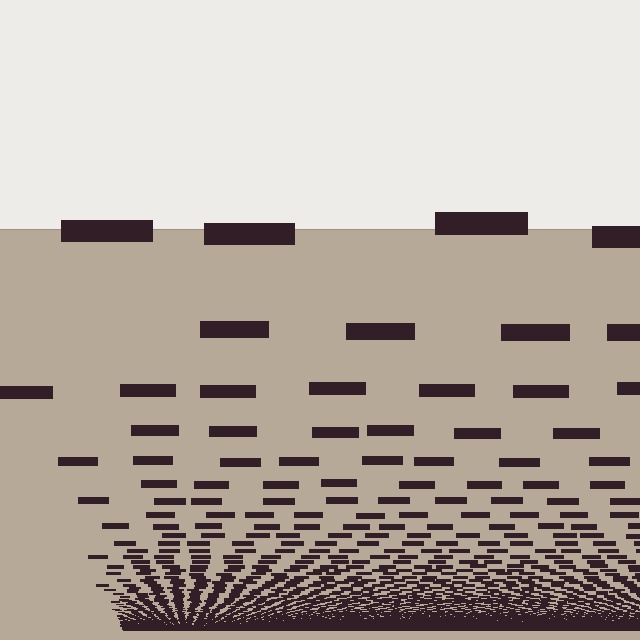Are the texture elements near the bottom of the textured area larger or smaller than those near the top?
Smaller. The gradient is inverted — elements near the bottom are smaller and denser.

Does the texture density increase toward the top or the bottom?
Density increases toward the bottom.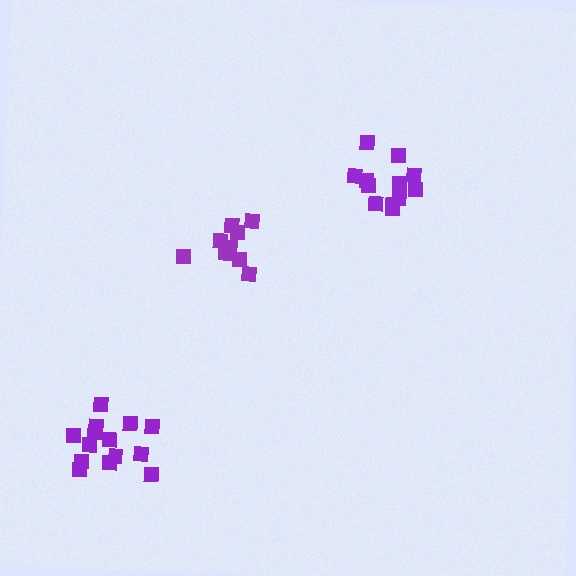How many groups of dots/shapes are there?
There are 3 groups.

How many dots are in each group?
Group 1: 9 dots, Group 2: 14 dots, Group 3: 13 dots (36 total).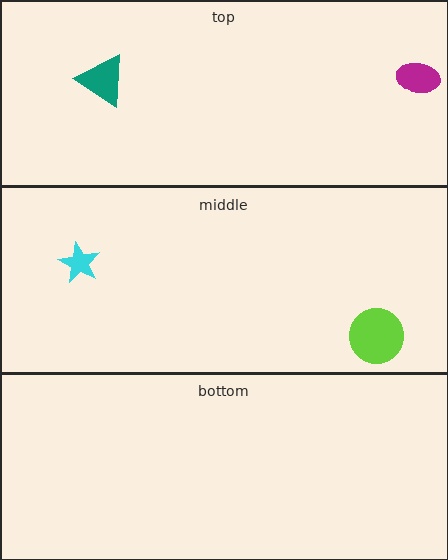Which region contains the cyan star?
The middle region.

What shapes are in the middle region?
The cyan star, the lime circle.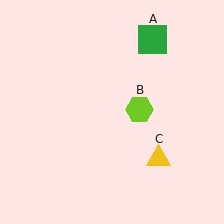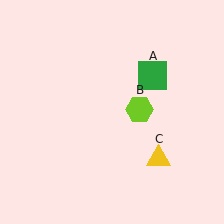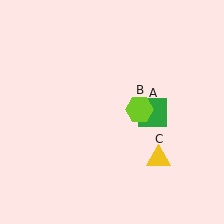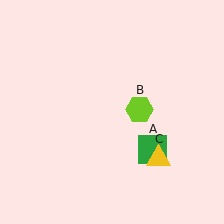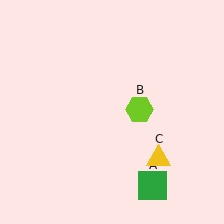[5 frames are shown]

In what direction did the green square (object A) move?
The green square (object A) moved down.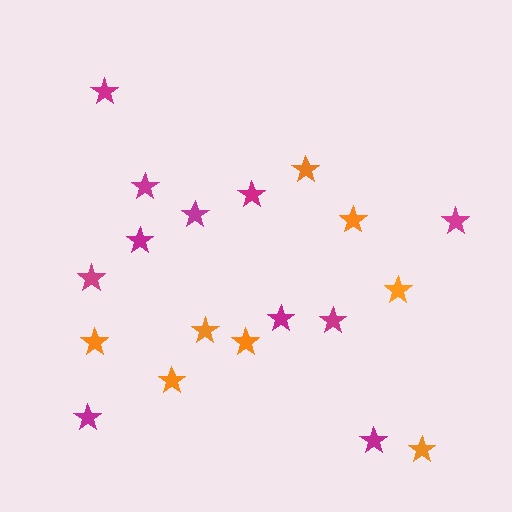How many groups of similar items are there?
There are 2 groups: one group of orange stars (8) and one group of magenta stars (11).